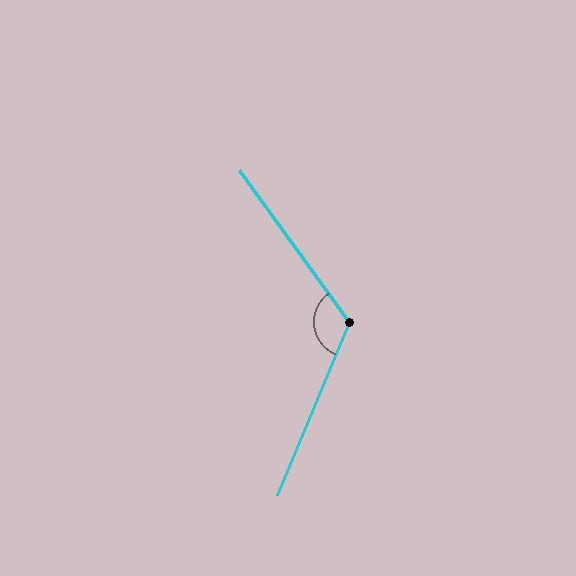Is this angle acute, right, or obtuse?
It is obtuse.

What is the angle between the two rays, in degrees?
Approximately 122 degrees.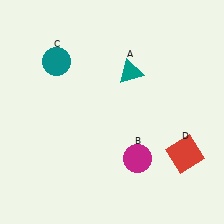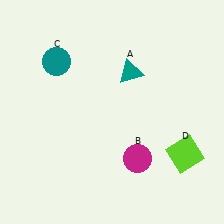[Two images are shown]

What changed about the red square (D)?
In Image 1, D is red. In Image 2, it changed to lime.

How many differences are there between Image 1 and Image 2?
There is 1 difference between the two images.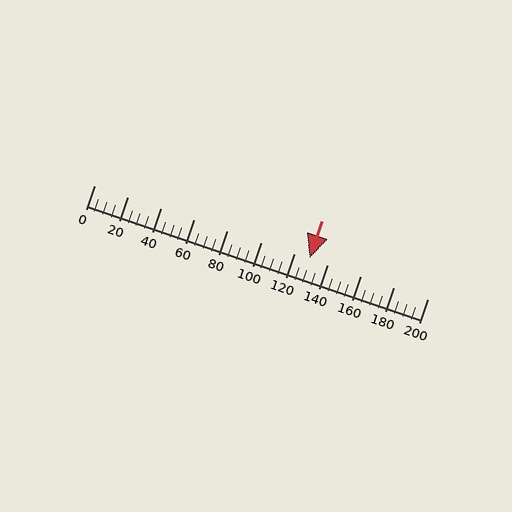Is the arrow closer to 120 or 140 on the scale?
The arrow is closer to 120.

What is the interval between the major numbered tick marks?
The major tick marks are spaced 20 units apart.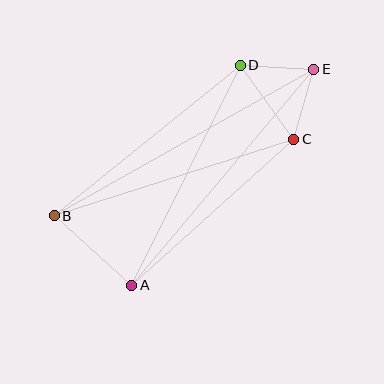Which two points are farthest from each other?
Points B and E are farthest from each other.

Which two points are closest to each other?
Points C and E are closest to each other.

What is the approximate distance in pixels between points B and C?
The distance between B and C is approximately 251 pixels.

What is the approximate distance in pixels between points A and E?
The distance between A and E is approximately 282 pixels.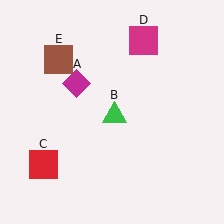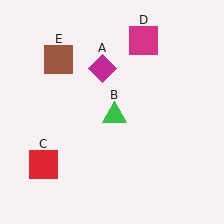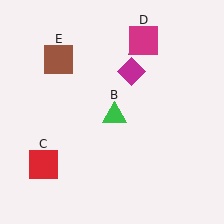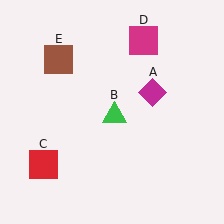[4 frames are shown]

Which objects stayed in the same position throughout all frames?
Green triangle (object B) and red square (object C) and magenta square (object D) and brown square (object E) remained stationary.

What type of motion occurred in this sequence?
The magenta diamond (object A) rotated clockwise around the center of the scene.